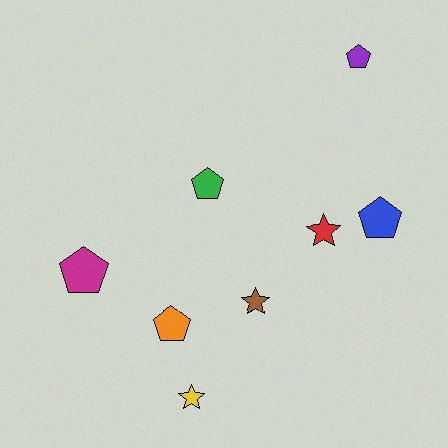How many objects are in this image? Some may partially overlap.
There are 8 objects.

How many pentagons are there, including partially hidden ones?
There are 5 pentagons.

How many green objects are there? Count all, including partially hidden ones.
There is 1 green object.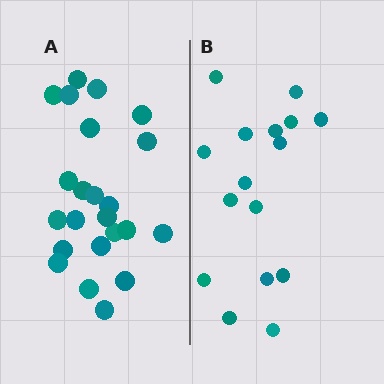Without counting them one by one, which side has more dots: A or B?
Region A (the left region) has more dots.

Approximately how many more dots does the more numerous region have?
Region A has roughly 8 or so more dots than region B.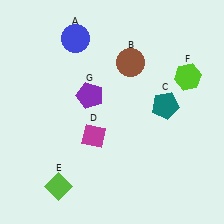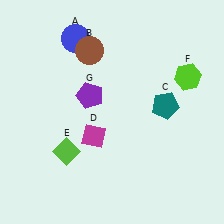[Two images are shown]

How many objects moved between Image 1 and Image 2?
2 objects moved between the two images.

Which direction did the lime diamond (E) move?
The lime diamond (E) moved up.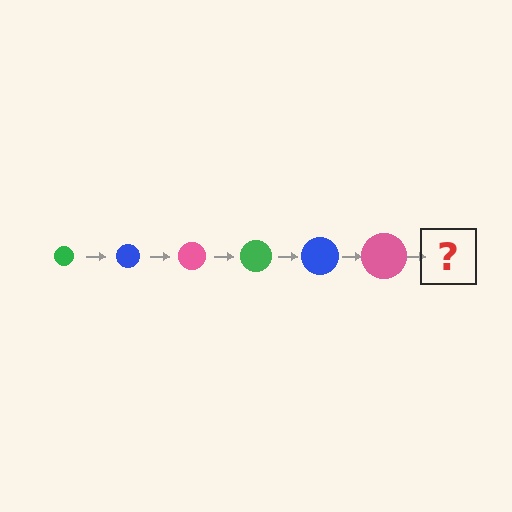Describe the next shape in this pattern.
It should be a green circle, larger than the previous one.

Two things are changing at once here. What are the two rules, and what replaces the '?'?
The two rules are that the circle grows larger each step and the color cycles through green, blue, and pink. The '?' should be a green circle, larger than the previous one.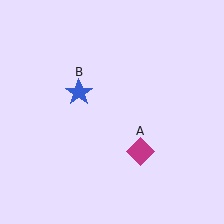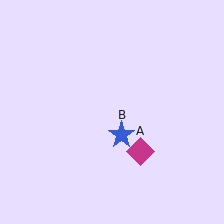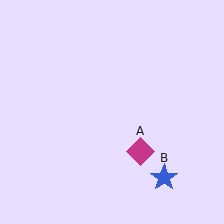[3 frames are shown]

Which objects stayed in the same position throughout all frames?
Magenta diamond (object A) remained stationary.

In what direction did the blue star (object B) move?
The blue star (object B) moved down and to the right.